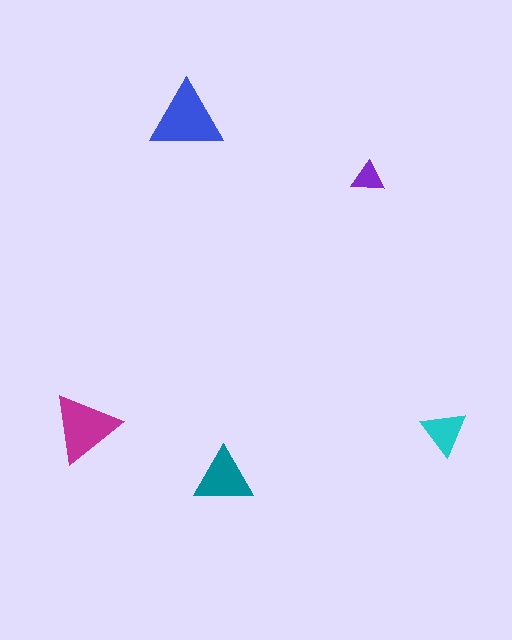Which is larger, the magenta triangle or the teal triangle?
The magenta one.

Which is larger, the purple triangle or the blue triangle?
The blue one.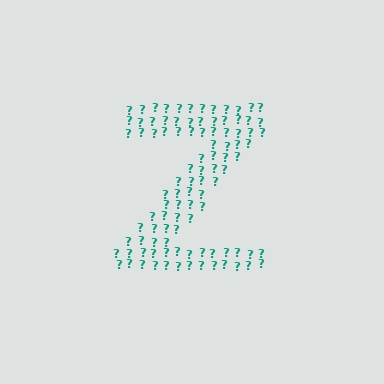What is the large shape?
The large shape is the letter Z.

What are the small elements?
The small elements are question marks.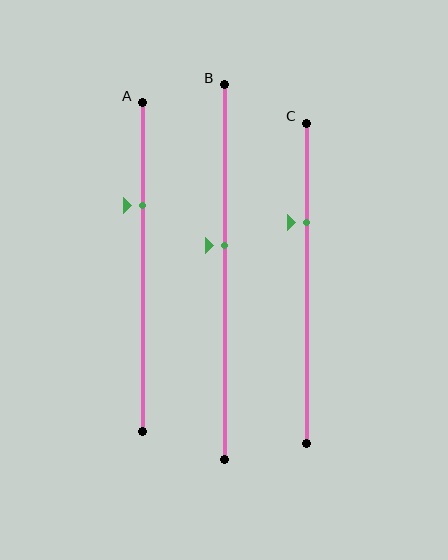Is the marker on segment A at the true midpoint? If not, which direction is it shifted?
No, the marker on segment A is shifted upward by about 19% of the segment length.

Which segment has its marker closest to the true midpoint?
Segment B has its marker closest to the true midpoint.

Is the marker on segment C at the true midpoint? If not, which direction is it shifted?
No, the marker on segment C is shifted upward by about 19% of the segment length.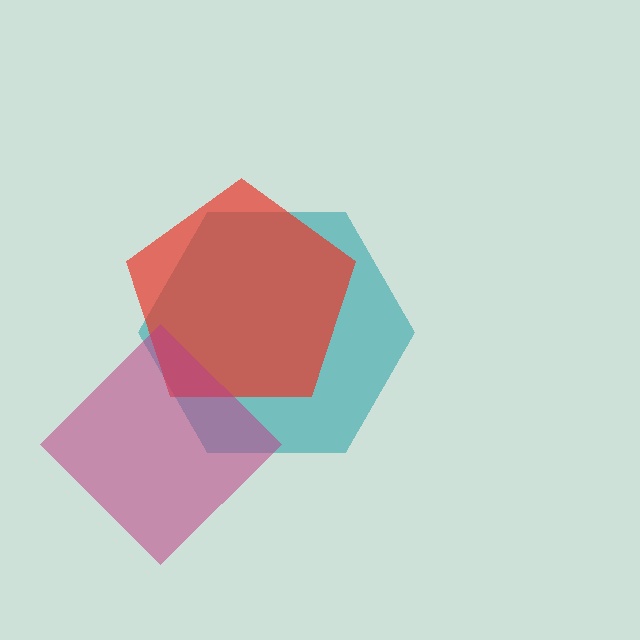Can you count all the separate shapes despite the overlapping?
Yes, there are 3 separate shapes.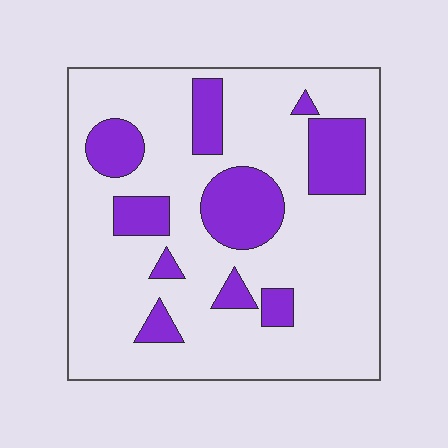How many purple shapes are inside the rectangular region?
10.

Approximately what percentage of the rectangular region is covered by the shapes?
Approximately 20%.